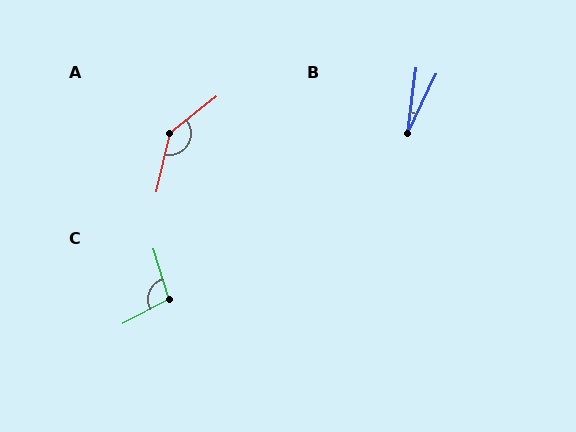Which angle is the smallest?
B, at approximately 18 degrees.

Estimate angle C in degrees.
Approximately 100 degrees.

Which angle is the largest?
A, at approximately 142 degrees.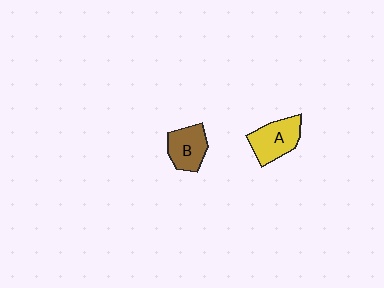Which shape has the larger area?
Shape A (yellow).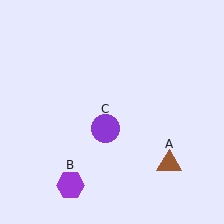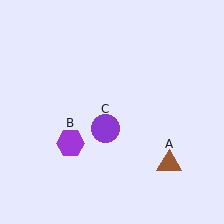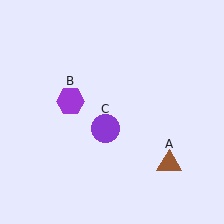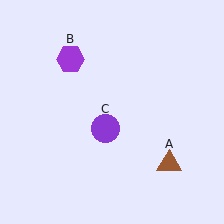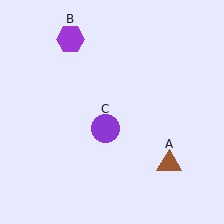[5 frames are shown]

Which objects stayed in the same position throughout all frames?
Brown triangle (object A) and purple circle (object C) remained stationary.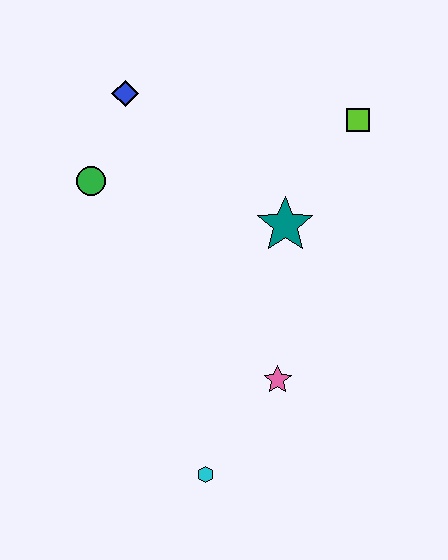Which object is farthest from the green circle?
The cyan hexagon is farthest from the green circle.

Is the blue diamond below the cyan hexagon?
No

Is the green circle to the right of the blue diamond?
No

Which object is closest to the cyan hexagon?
The pink star is closest to the cyan hexagon.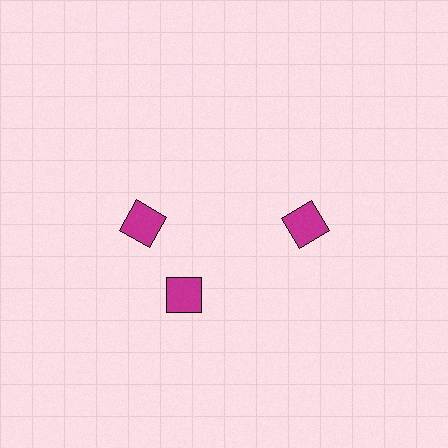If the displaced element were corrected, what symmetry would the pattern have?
It would have 3-fold rotational symmetry — the pattern would map onto itself every 120 degrees.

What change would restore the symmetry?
The symmetry would be restored by rotating it back into even spacing with its neighbors so that all 3 diamonds sit at equal angles and equal distance from the center.